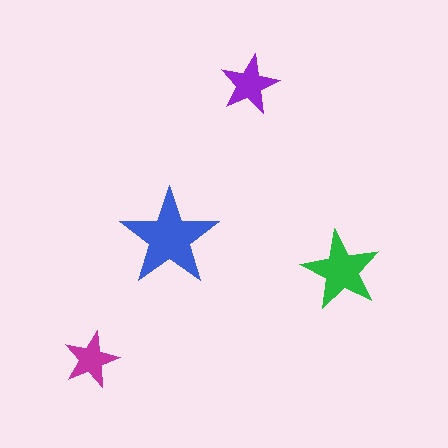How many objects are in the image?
There are 4 objects in the image.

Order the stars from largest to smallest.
the blue one, the green one, the purple one, the magenta one.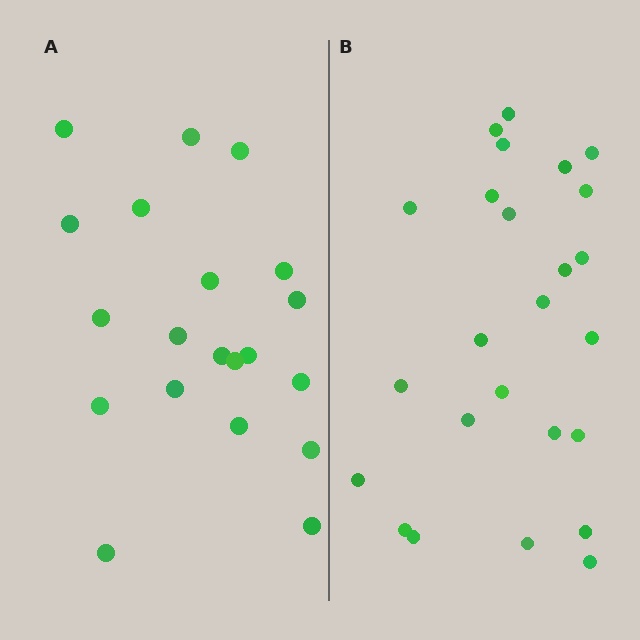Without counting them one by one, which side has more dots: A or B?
Region B (the right region) has more dots.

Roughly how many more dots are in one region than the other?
Region B has about 5 more dots than region A.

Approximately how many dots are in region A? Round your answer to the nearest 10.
About 20 dots.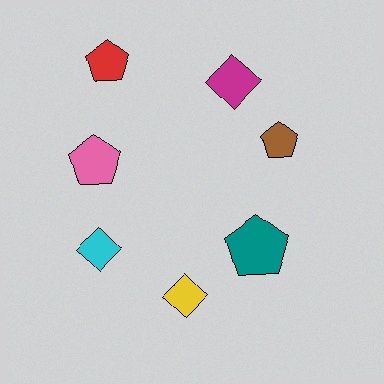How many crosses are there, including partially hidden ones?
There are no crosses.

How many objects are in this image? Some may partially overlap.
There are 7 objects.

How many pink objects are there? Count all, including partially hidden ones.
There is 1 pink object.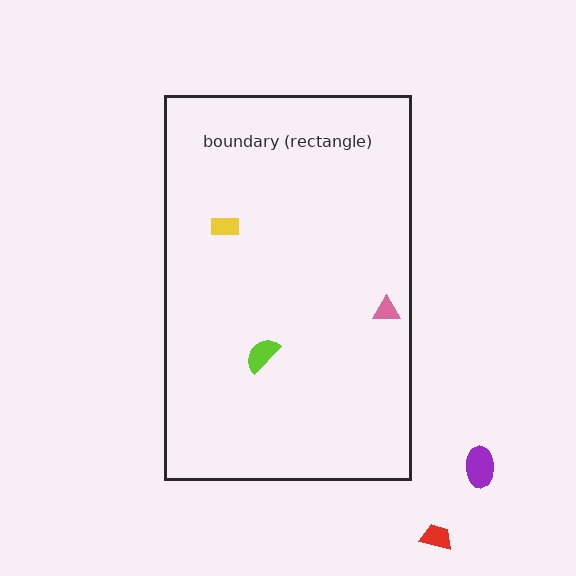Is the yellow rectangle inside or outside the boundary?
Inside.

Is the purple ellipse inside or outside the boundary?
Outside.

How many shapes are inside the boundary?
3 inside, 2 outside.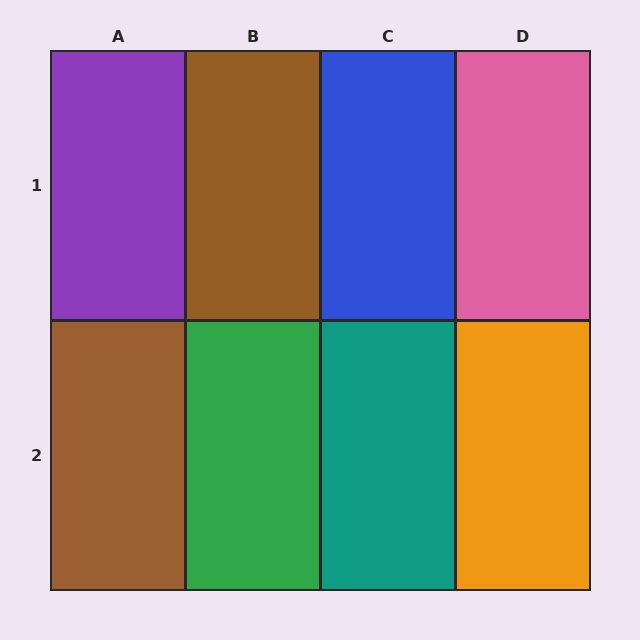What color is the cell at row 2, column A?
Brown.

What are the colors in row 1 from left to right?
Purple, brown, blue, pink.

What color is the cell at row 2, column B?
Green.